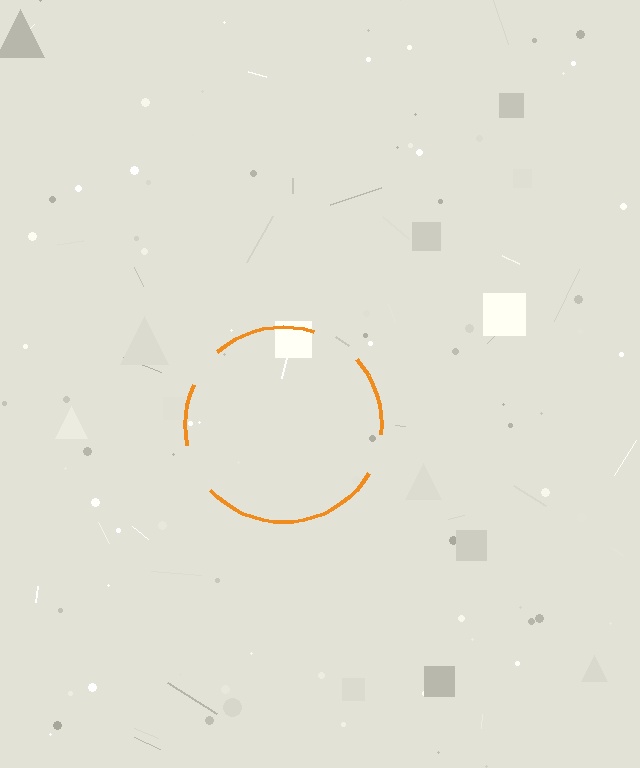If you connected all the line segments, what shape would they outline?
They would outline a circle.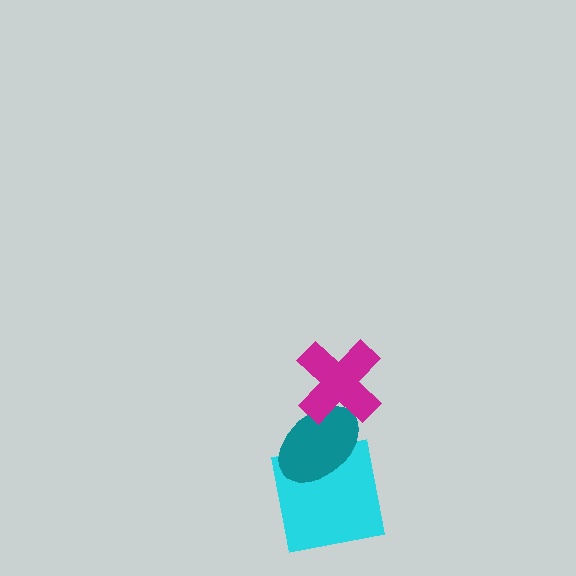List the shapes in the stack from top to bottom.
From top to bottom: the magenta cross, the teal ellipse, the cyan square.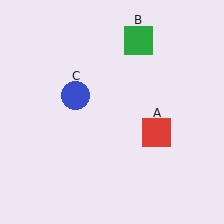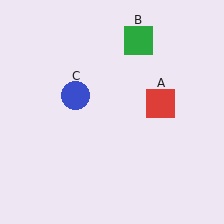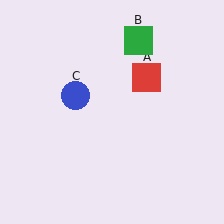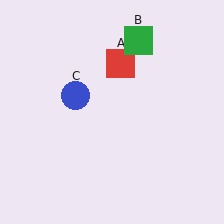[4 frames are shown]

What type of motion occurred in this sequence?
The red square (object A) rotated counterclockwise around the center of the scene.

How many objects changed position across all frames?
1 object changed position: red square (object A).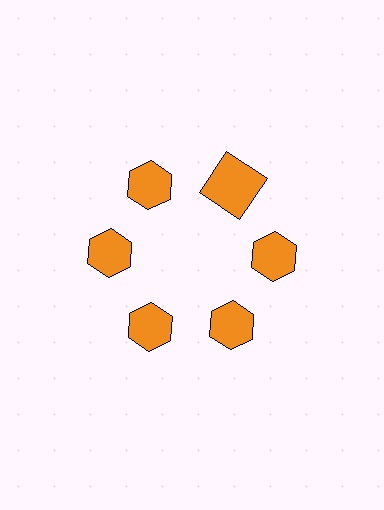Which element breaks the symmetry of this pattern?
The orange square at roughly the 1 o'clock position breaks the symmetry. All other shapes are orange hexagons.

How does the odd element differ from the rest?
It has a different shape: square instead of hexagon.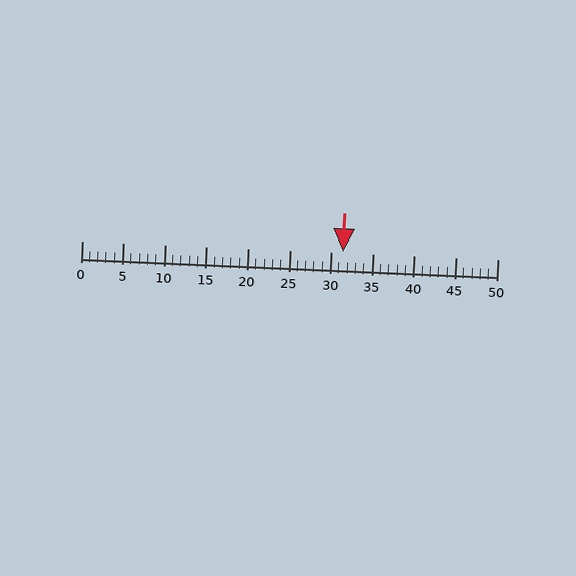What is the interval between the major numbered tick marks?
The major tick marks are spaced 5 units apart.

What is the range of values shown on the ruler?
The ruler shows values from 0 to 50.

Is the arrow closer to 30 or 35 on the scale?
The arrow is closer to 30.